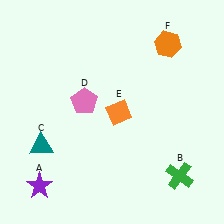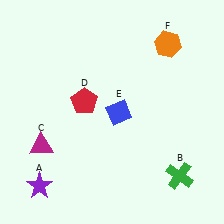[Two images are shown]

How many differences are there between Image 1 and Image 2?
There are 3 differences between the two images.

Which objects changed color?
C changed from teal to magenta. D changed from pink to red. E changed from orange to blue.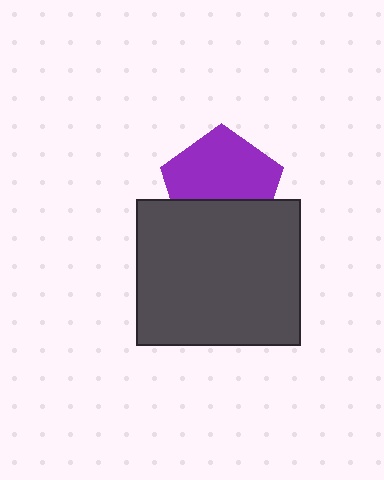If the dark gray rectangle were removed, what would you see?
You would see the complete purple pentagon.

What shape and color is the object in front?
The object in front is a dark gray rectangle.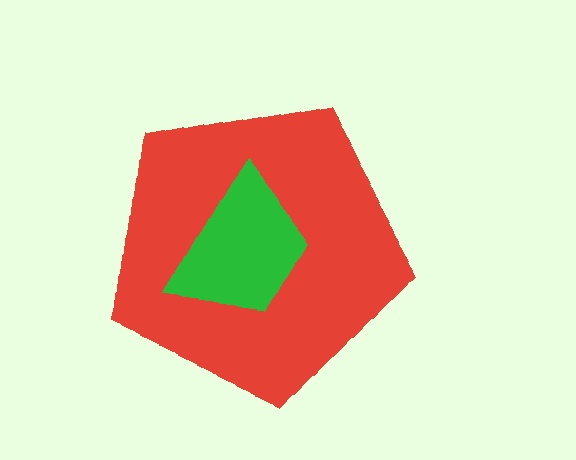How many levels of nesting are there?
2.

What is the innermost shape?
The green trapezoid.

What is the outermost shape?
The red pentagon.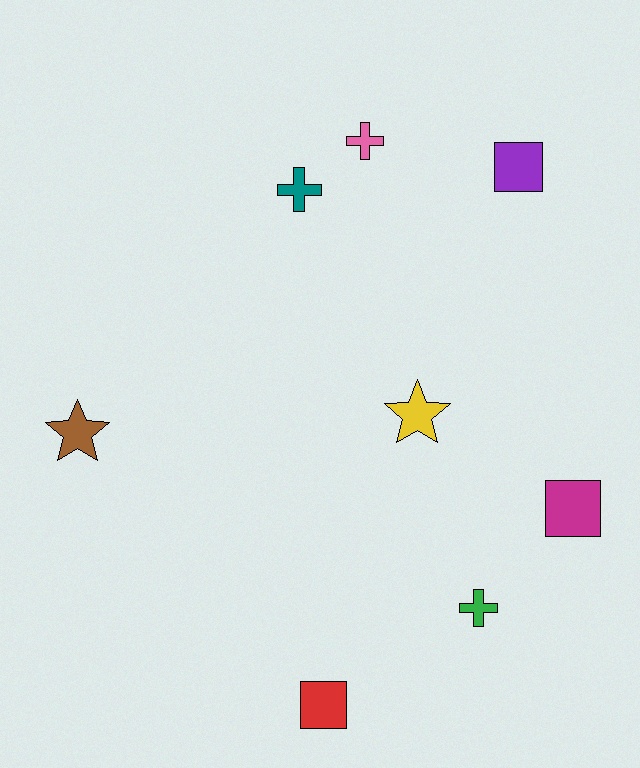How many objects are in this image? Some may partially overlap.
There are 8 objects.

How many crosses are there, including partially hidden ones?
There are 3 crosses.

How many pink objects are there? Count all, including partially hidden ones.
There is 1 pink object.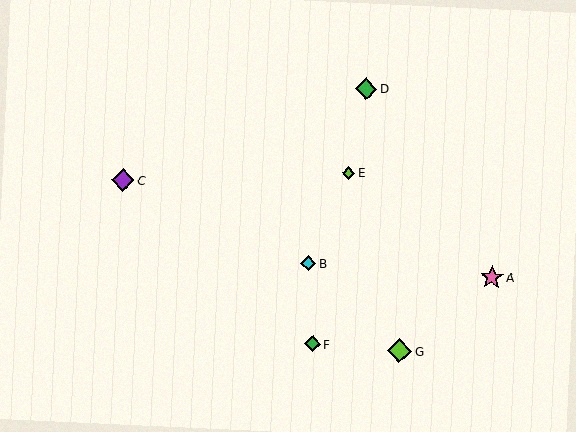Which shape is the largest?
The lime diamond (labeled G) is the largest.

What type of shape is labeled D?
Shape D is a green diamond.